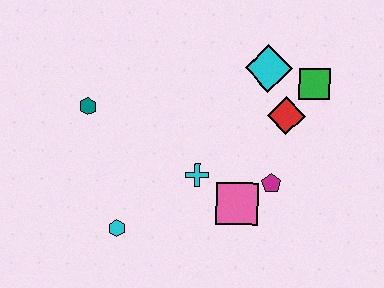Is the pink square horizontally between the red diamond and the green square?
No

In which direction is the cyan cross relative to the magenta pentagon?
The cyan cross is to the left of the magenta pentagon.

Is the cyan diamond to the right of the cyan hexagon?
Yes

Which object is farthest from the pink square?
The teal hexagon is farthest from the pink square.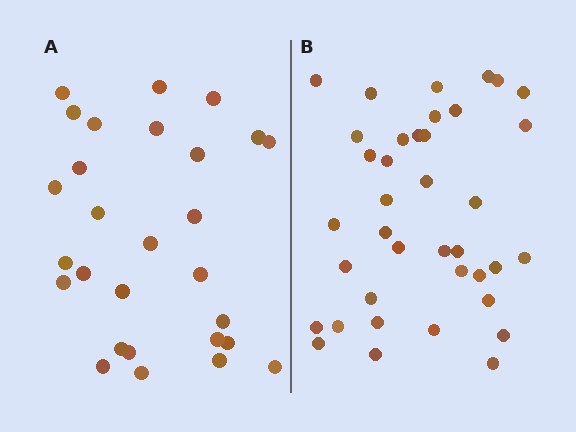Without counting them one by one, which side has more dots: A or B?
Region B (the right region) has more dots.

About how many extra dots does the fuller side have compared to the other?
Region B has roughly 10 or so more dots than region A.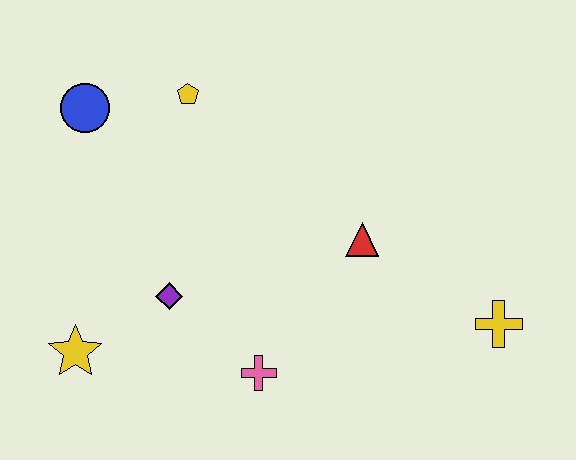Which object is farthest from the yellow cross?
The blue circle is farthest from the yellow cross.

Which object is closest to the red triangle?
The yellow cross is closest to the red triangle.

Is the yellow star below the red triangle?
Yes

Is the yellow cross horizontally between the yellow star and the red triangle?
No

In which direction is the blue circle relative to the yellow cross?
The blue circle is to the left of the yellow cross.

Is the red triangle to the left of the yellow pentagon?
No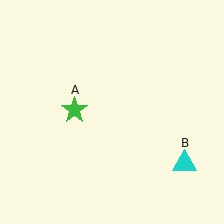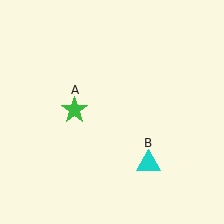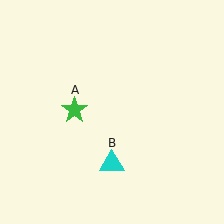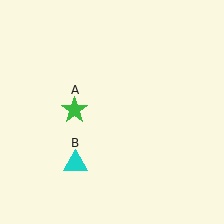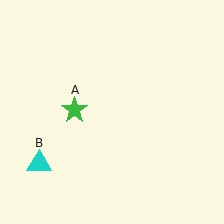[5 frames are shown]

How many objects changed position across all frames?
1 object changed position: cyan triangle (object B).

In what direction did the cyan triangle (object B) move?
The cyan triangle (object B) moved left.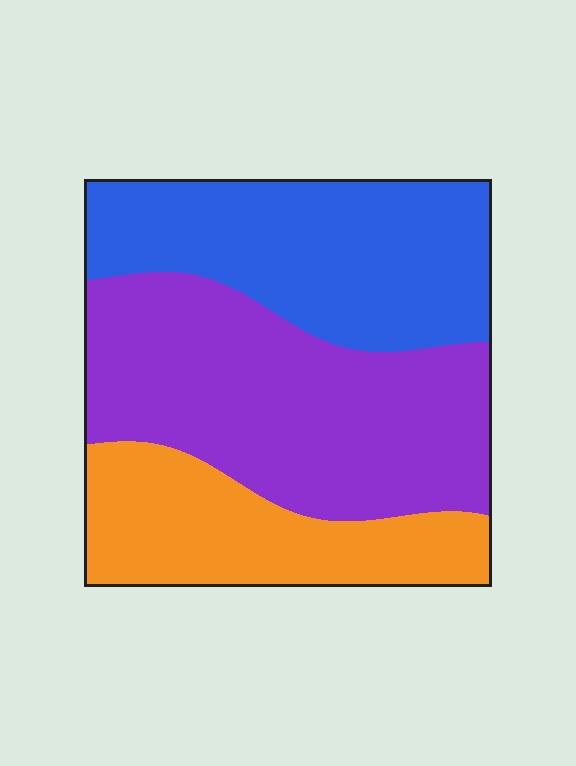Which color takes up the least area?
Orange, at roughly 25%.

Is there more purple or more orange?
Purple.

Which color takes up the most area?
Purple, at roughly 45%.